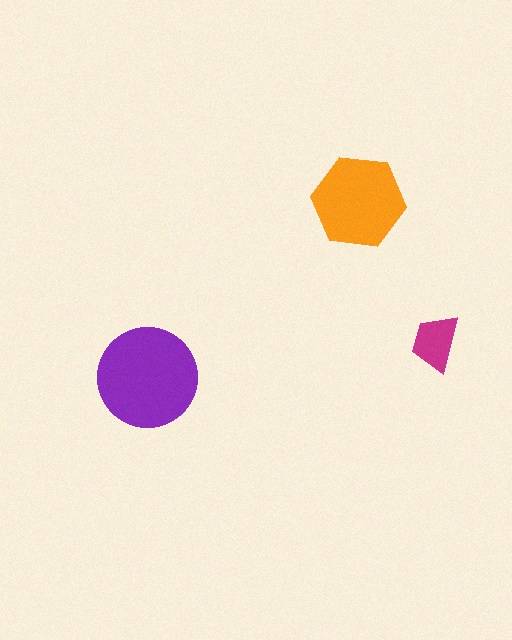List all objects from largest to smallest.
The purple circle, the orange hexagon, the magenta trapezoid.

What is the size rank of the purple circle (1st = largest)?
1st.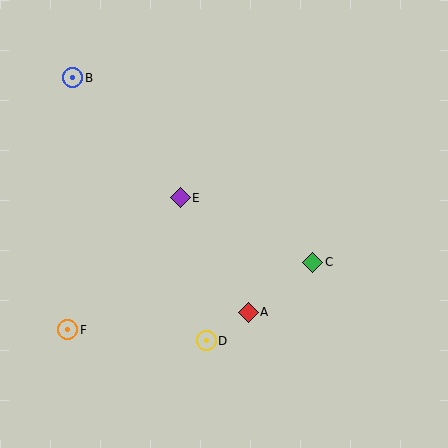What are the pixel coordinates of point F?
Point F is at (68, 330).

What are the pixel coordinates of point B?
Point B is at (73, 78).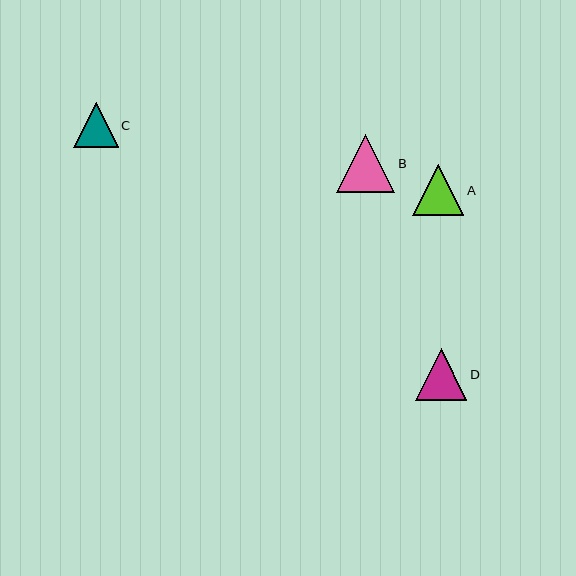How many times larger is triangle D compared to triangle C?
Triangle D is approximately 1.2 times the size of triangle C.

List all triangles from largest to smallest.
From largest to smallest: B, D, A, C.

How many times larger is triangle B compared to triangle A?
Triangle B is approximately 1.2 times the size of triangle A.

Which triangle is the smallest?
Triangle C is the smallest with a size of approximately 44 pixels.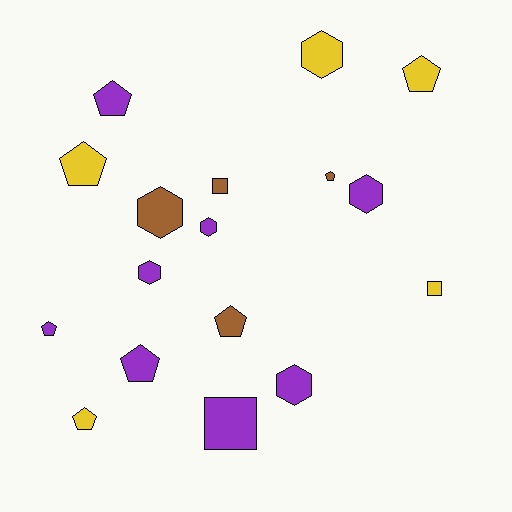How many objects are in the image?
There are 17 objects.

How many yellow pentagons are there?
There are 3 yellow pentagons.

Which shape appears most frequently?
Pentagon, with 8 objects.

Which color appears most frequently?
Purple, with 8 objects.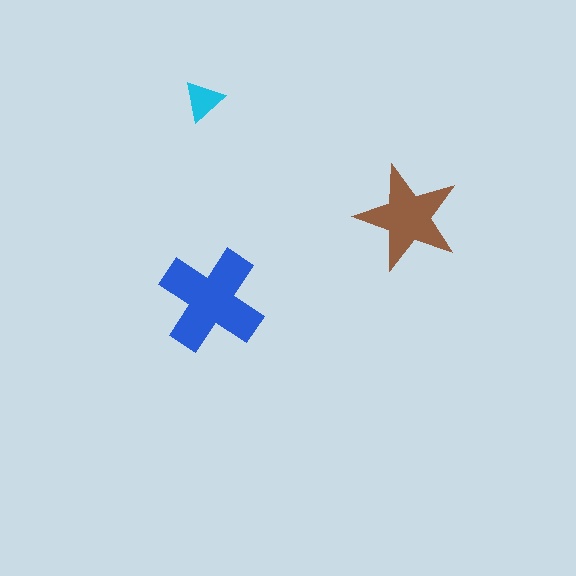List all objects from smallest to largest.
The cyan triangle, the brown star, the blue cross.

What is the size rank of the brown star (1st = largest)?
2nd.